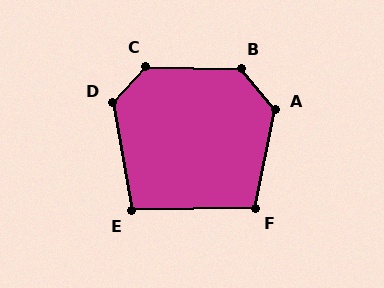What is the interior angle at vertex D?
Approximately 127 degrees (obtuse).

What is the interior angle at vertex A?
Approximately 129 degrees (obtuse).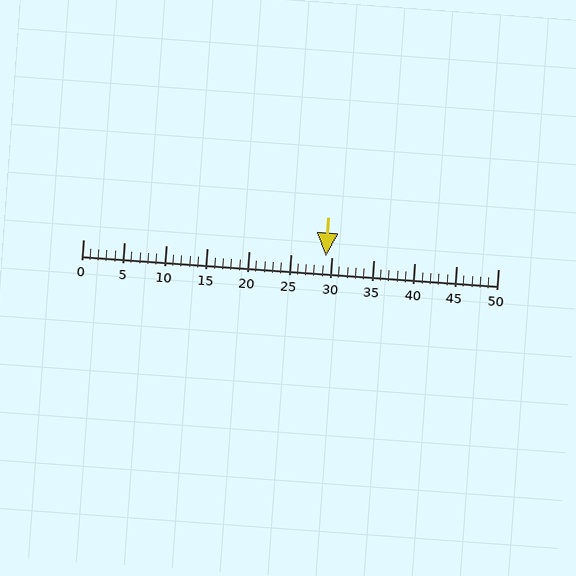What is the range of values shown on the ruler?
The ruler shows values from 0 to 50.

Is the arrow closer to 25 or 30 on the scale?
The arrow is closer to 30.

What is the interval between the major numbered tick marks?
The major tick marks are spaced 5 units apart.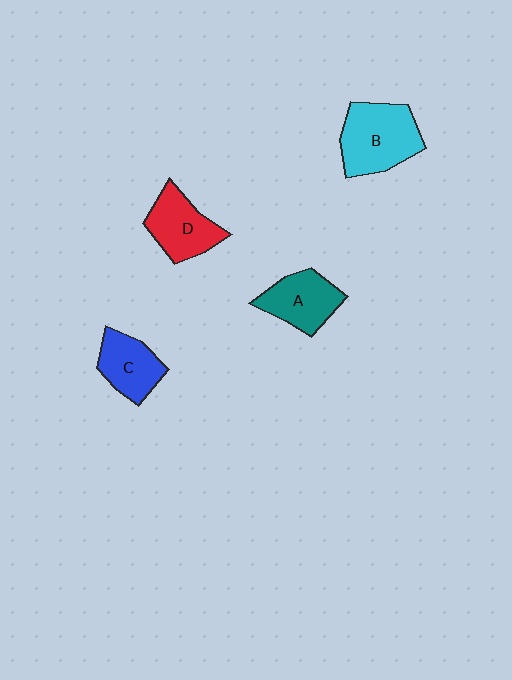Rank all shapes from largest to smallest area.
From largest to smallest: B (cyan), D (red), A (teal), C (blue).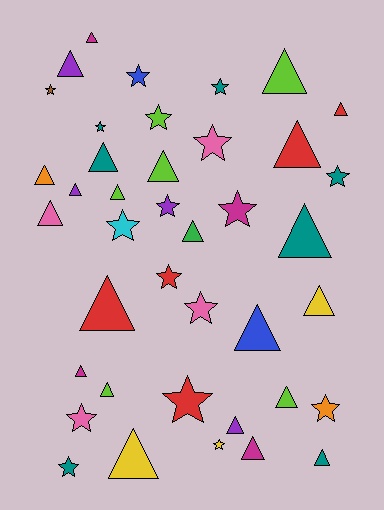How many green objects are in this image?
There is 1 green object.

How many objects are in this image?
There are 40 objects.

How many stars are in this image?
There are 17 stars.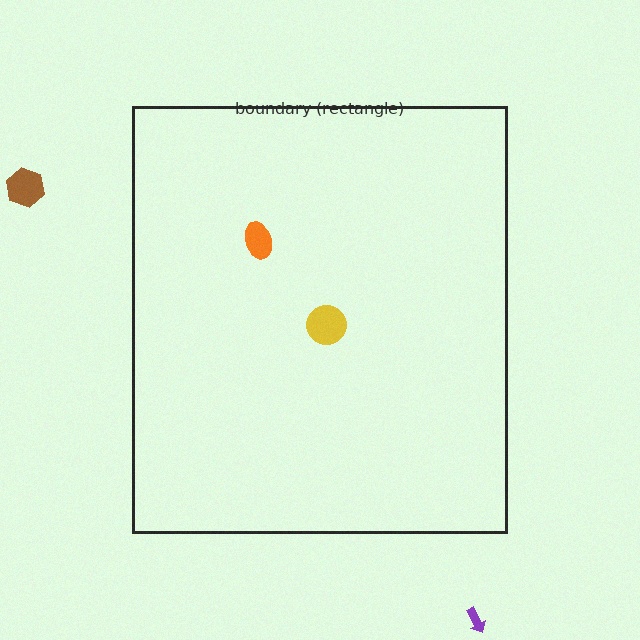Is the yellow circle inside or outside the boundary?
Inside.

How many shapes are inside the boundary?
2 inside, 2 outside.